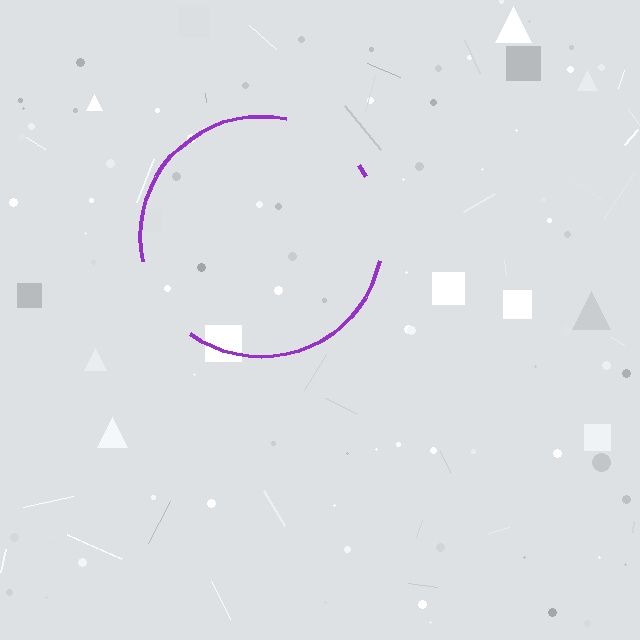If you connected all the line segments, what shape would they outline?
They would outline a circle.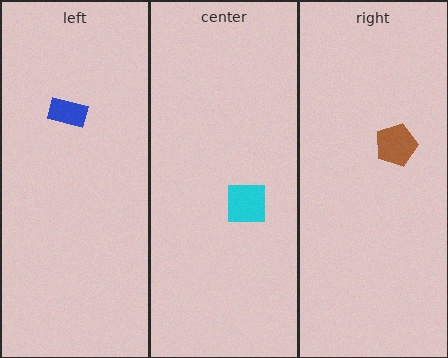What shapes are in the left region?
The blue rectangle.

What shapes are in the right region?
The brown pentagon.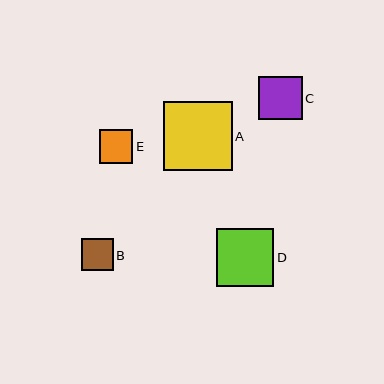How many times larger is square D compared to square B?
Square D is approximately 1.8 times the size of square B.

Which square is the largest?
Square A is the largest with a size of approximately 68 pixels.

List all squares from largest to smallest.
From largest to smallest: A, D, C, E, B.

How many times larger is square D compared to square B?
Square D is approximately 1.8 times the size of square B.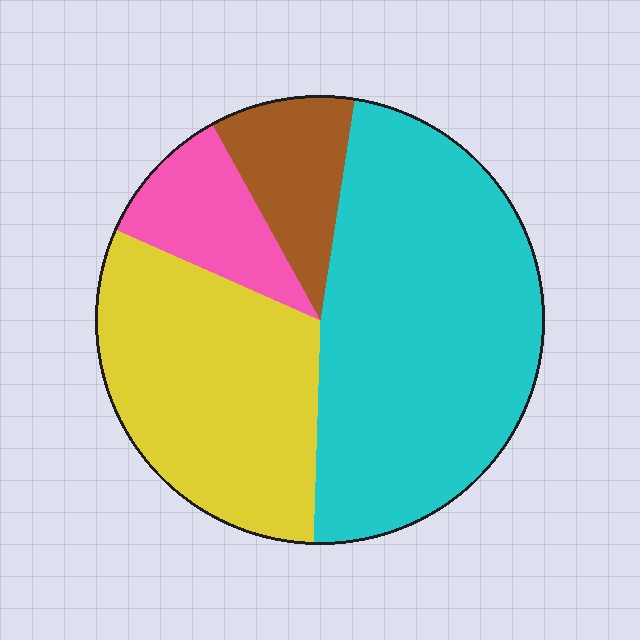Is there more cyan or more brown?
Cyan.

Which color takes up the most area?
Cyan, at roughly 50%.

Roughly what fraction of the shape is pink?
Pink covers 10% of the shape.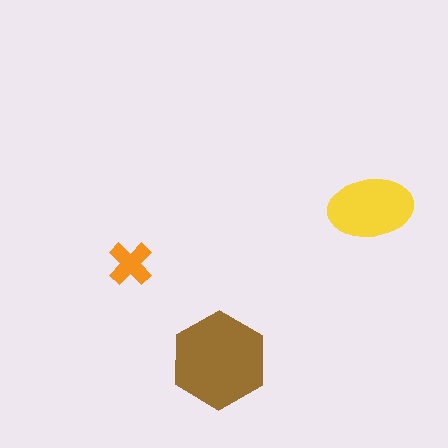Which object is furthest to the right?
The yellow ellipse is rightmost.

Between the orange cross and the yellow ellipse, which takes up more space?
The yellow ellipse.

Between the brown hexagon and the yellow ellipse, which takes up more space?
The brown hexagon.